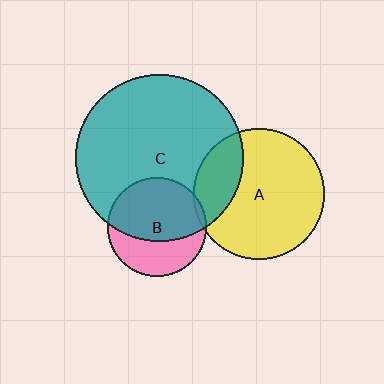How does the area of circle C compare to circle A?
Approximately 1.6 times.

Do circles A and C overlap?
Yes.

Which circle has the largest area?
Circle C (teal).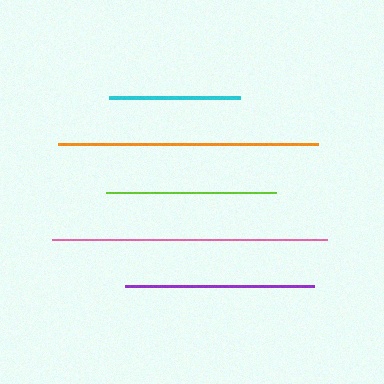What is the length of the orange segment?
The orange segment is approximately 261 pixels long.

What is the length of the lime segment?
The lime segment is approximately 171 pixels long.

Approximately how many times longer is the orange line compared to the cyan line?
The orange line is approximately 2.0 times the length of the cyan line.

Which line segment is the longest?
The pink line is the longest at approximately 275 pixels.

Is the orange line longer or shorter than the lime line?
The orange line is longer than the lime line.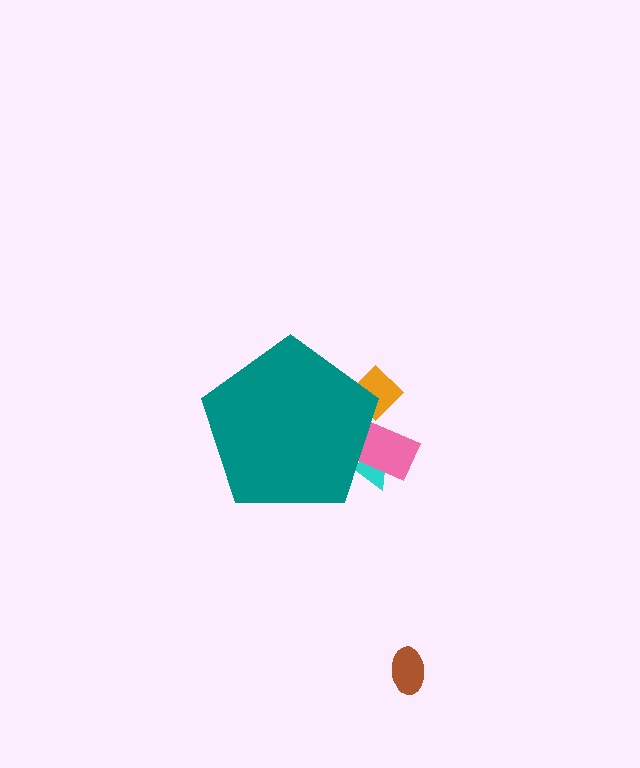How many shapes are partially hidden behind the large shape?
3 shapes are partially hidden.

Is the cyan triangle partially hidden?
Yes, the cyan triangle is partially hidden behind the teal pentagon.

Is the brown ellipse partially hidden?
No, the brown ellipse is fully visible.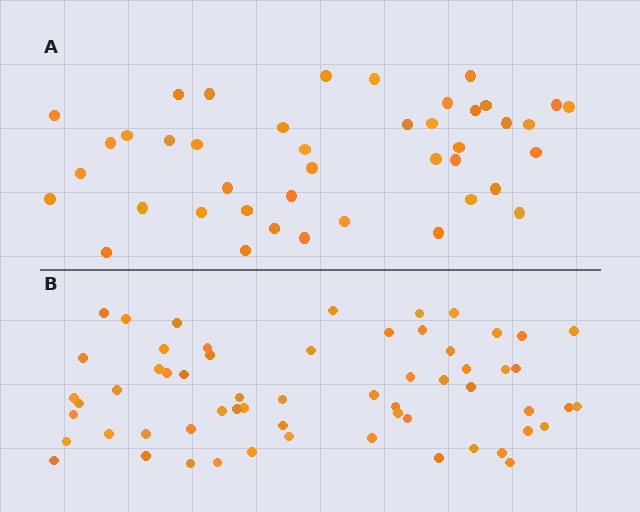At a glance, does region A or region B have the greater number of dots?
Region B (the bottom region) has more dots.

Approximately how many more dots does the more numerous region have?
Region B has approximately 20 more dots than region A.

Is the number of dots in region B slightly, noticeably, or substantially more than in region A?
Region B has noticeably more, but not dramatically so. The ratio is roughly 1.4 to 1.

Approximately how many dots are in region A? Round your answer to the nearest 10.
About 40 dots. (The exact count is 42, which rounds to 40.)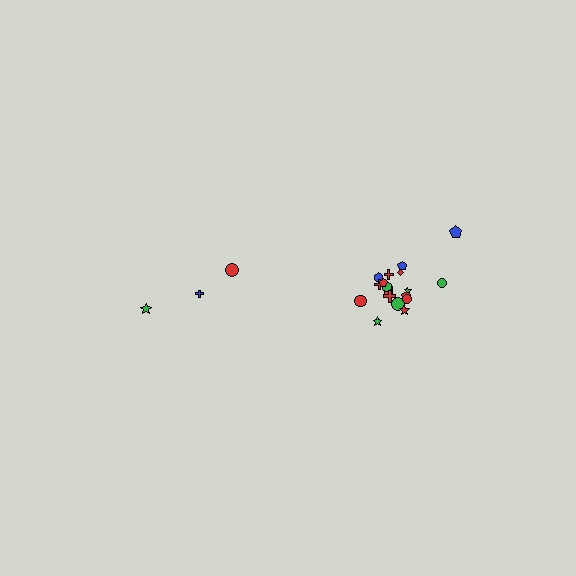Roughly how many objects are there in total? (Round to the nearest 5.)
Roughly 20 objects in total.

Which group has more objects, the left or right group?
The right group.